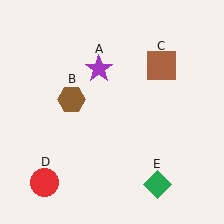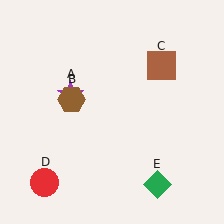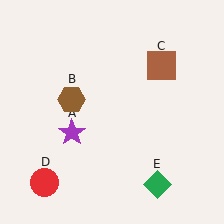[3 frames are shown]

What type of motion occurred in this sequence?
The purple star (object A) rotated counterclockwise around the center of the scene.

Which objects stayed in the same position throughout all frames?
Brown hexagon (object B) and brown square (object C) and red circle (object D) and green diamond (object E) remained stationary.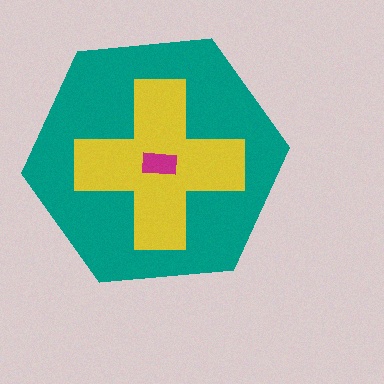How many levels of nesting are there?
3.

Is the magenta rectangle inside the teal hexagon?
Yes.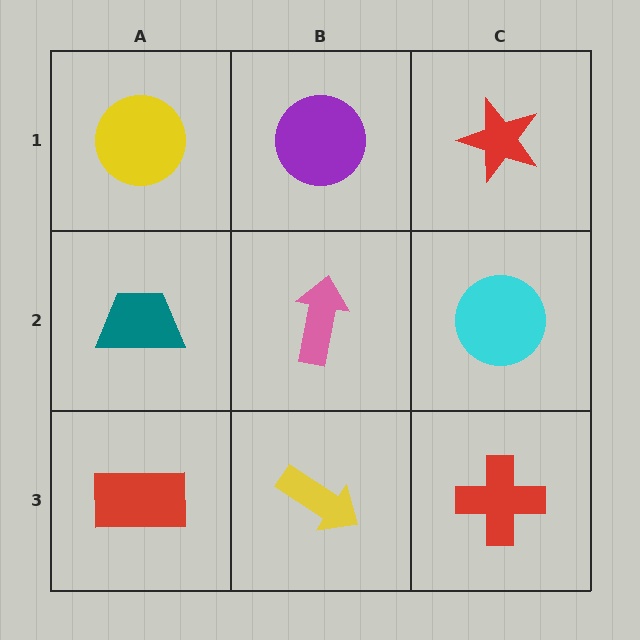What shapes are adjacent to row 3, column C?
A cyan circle (row 2, column C), a yellow arrow (row 3, column B).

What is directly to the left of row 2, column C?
A pink arrow.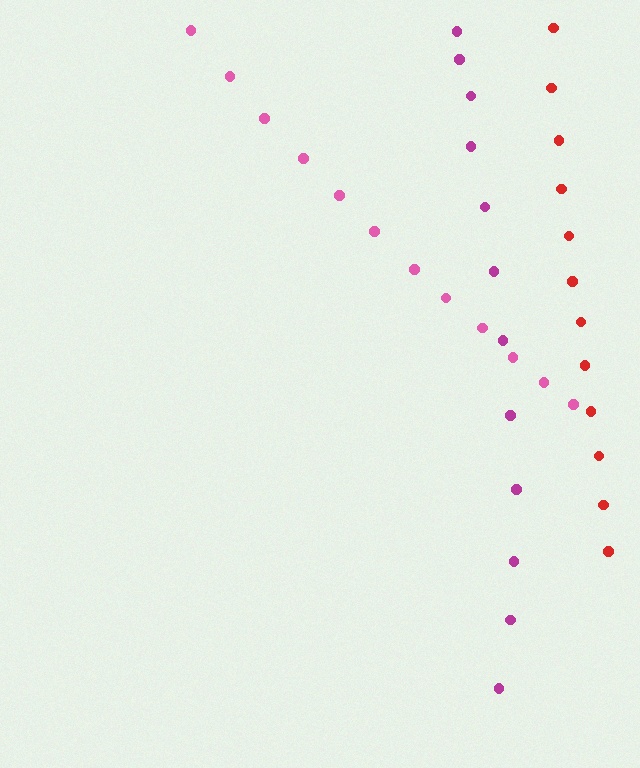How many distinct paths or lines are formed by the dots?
There are 3 distinct paths.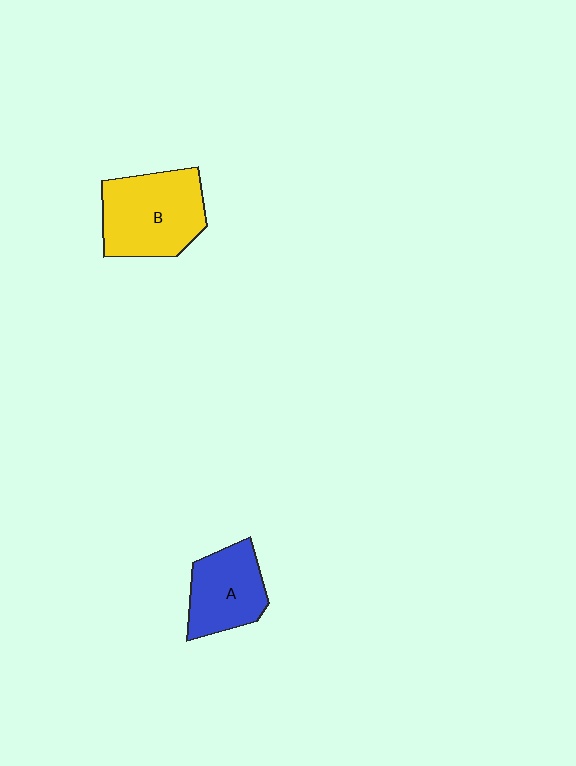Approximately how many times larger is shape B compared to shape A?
Approximately 1.4 times.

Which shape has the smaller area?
Shape A (blue).